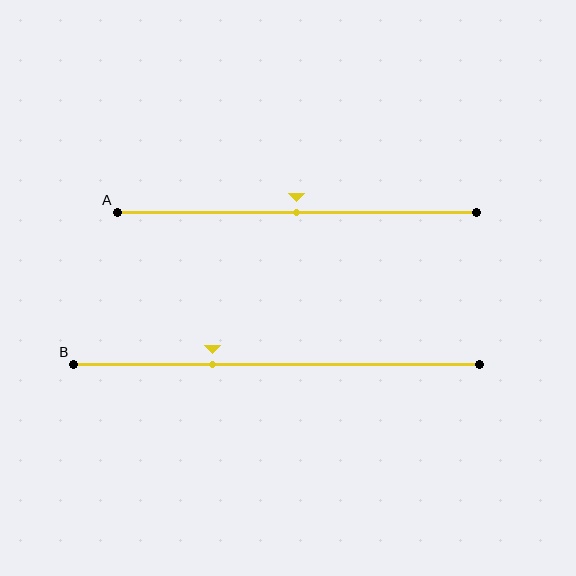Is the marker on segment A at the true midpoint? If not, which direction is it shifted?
Yes, the marker on segment A is at the true midpoint.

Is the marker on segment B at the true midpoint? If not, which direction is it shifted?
No, the marker on segment B is shifted to the left by about 16% of the segment length.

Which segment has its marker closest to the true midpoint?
Segment A has its marker closest to the true midpoint.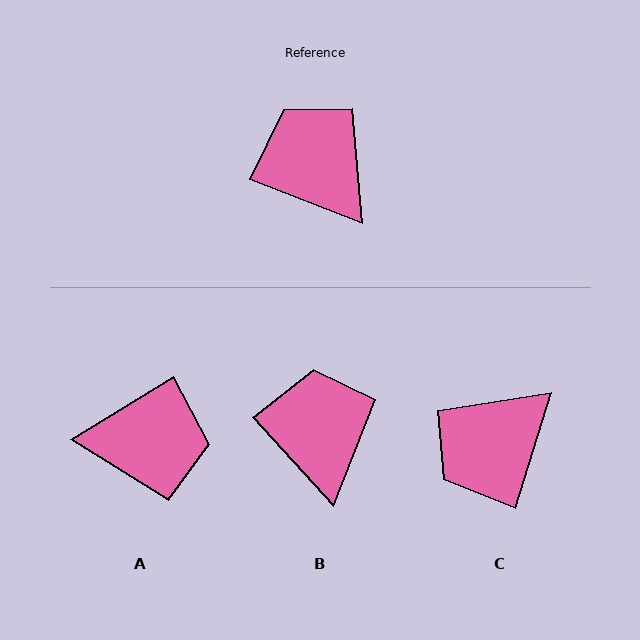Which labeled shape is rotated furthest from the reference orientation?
A, about 127 degrees away.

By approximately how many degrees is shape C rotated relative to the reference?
Approximately 94 degrees counter-clockwise.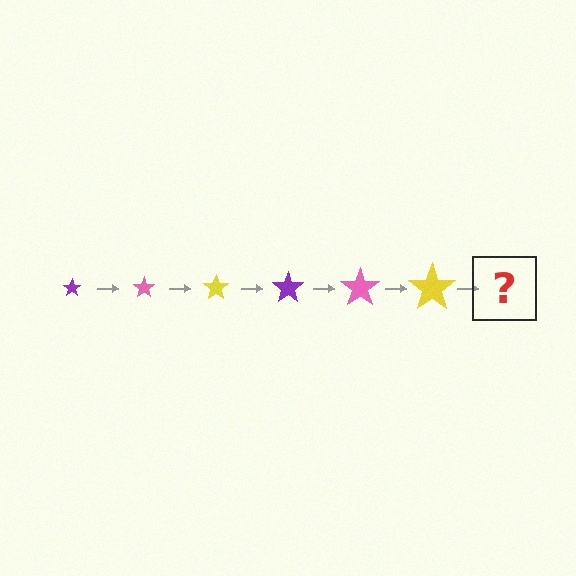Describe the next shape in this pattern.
It should be a purple star, larger than the previous one.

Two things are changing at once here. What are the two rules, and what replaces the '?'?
The two rules are that the star grows larger each step and the color cycles through purple, pink, and yellow. The '?' should be a purple star, larger than the previous one.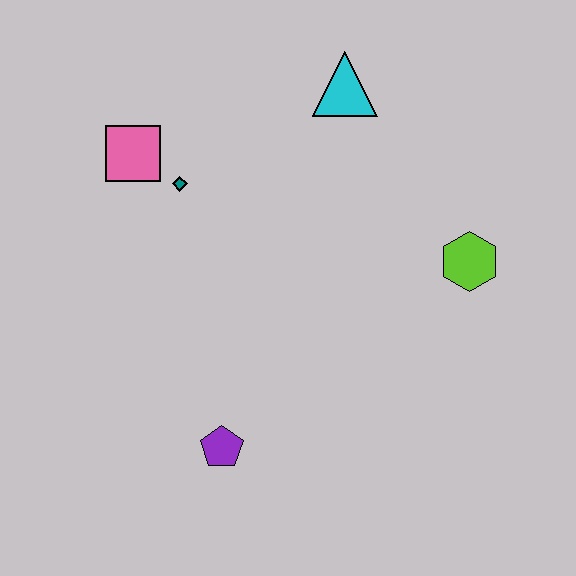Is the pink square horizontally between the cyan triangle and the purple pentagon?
No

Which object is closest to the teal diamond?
The pink square is closest to the teal diamond.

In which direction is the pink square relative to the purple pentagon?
The pink square is above the purple pentagon.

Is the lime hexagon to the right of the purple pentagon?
Yes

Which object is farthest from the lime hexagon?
The pink square is farthest from the lime hexagon.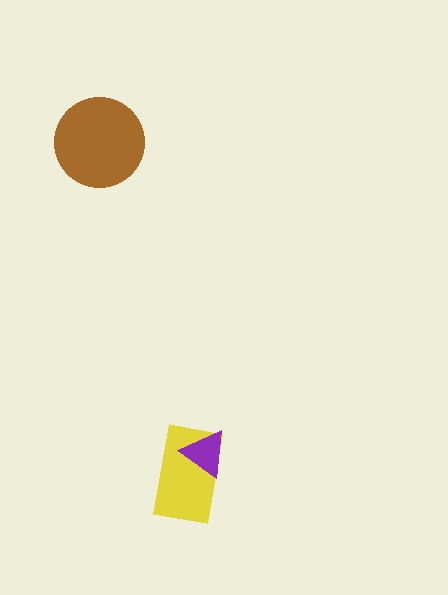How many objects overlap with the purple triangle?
1 object overlaps with the purple triangle.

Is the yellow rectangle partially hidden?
Yes, it is partially covered by another shape.